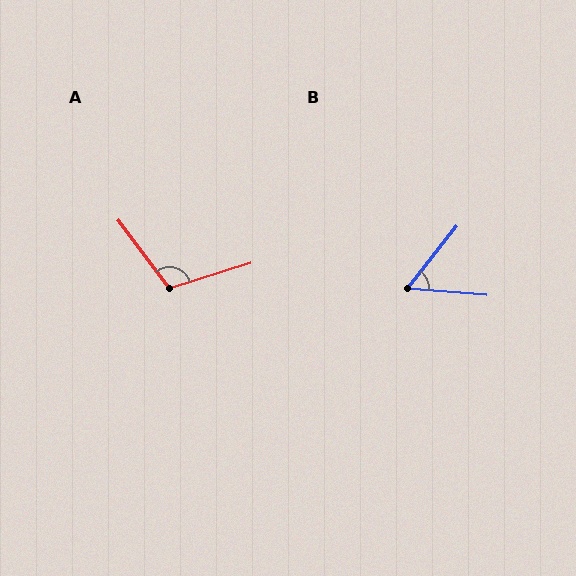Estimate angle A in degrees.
Approximately 109 degrees.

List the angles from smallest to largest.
B (56°), A (109°).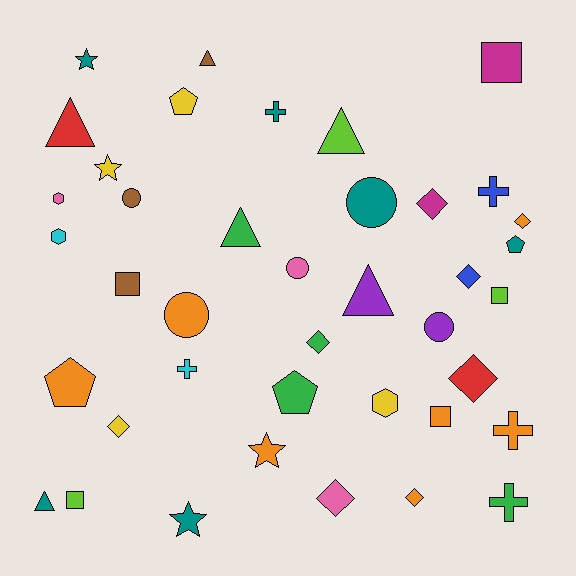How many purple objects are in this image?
There are 2 purple objects.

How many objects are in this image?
There are 40 objects.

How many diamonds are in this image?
There are 8 diamonds.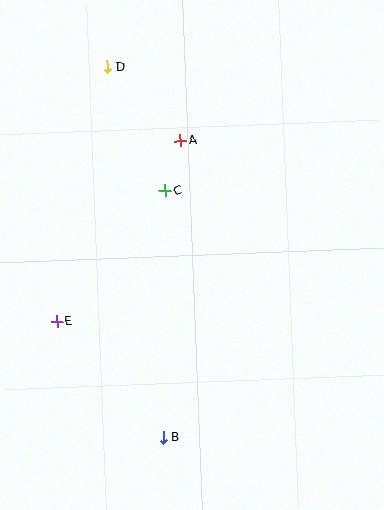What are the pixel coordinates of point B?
Point B is at (164, 438).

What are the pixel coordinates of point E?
Point E is at (57, 321).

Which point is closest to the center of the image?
Point C at (165, 191) is closest to the center.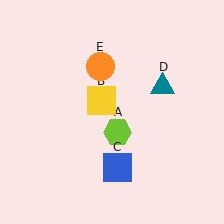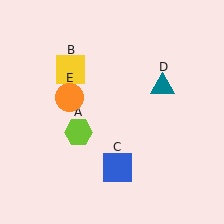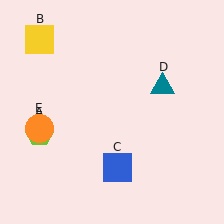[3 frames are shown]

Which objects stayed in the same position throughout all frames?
Blue square (object C) and teal triangle (object D) remained stationary.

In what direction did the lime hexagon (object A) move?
The lime hexagon (object A) moved left.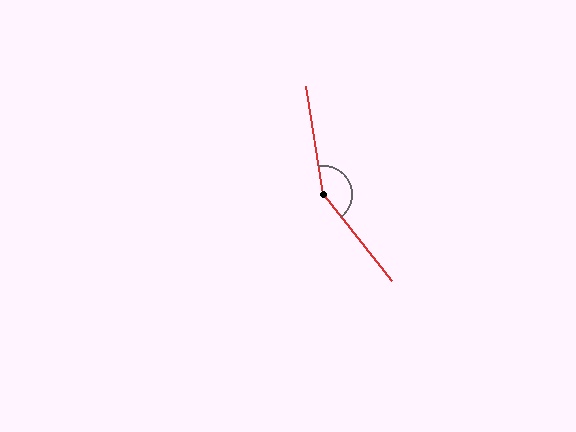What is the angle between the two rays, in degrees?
Approximately 150 degrees.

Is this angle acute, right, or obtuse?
It is obtuse.